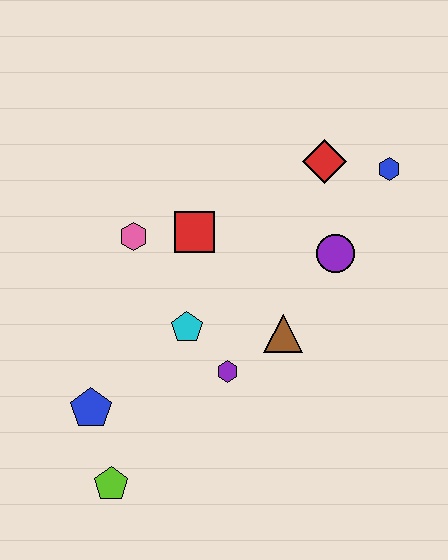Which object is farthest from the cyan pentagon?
The blue hexagon is farthest from the cyan pentagon.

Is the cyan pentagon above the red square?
No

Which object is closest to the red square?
The pink hexagon is closest to the red square.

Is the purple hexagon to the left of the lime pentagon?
No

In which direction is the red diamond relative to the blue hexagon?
The red diamond is to the left of the blue hexagon.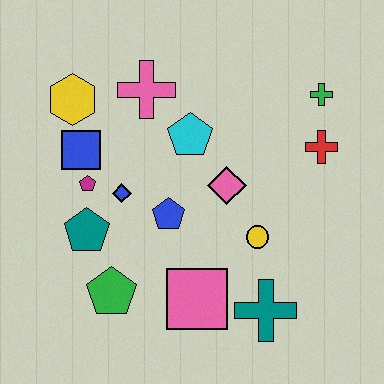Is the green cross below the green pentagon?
No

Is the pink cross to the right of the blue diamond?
Yes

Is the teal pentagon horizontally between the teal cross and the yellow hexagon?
Yes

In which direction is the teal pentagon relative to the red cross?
The teal pentagon is to the left of the red cross.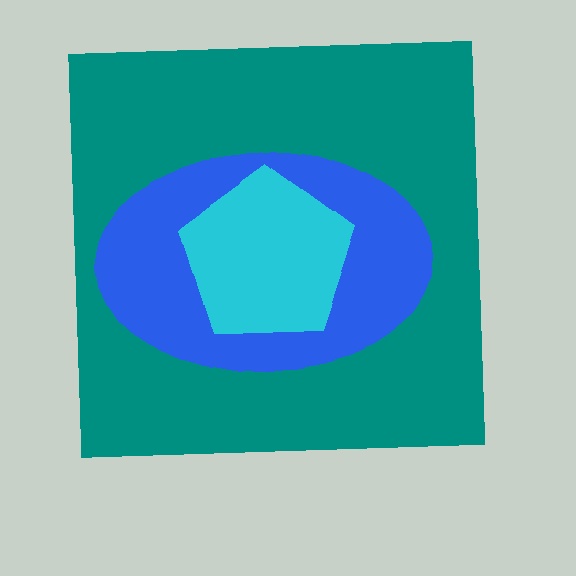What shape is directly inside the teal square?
The blue ellipse.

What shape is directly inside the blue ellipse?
The cyan pentagon.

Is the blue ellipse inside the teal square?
Yes.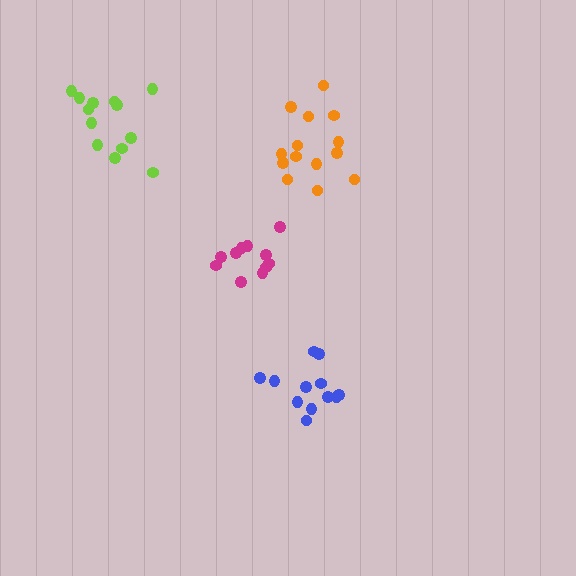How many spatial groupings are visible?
There are 4 spatial groupings.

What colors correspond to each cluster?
The clusters are colored: orange, blue, magenta, lime.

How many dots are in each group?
Group 1: 14 dots, Group 2: 12 dots, Group 3: 11 dots, Group 4: 13 dots (50 total).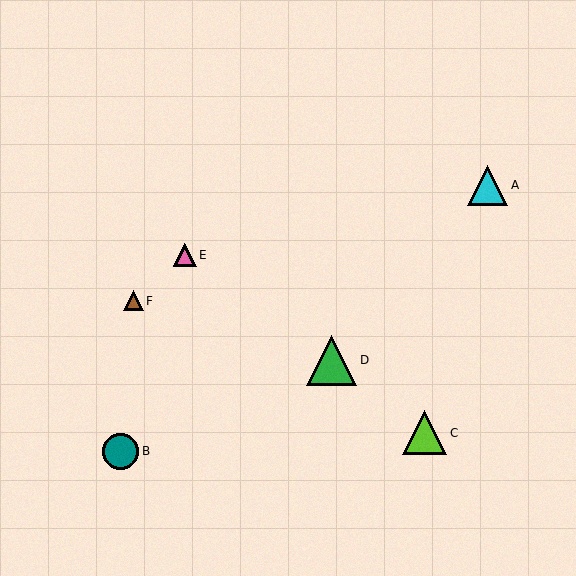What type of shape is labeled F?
Shape F is a brown triangle.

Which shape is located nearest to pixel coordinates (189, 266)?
The pink triangle (labeled E) at (185, 255) is nearest to that location.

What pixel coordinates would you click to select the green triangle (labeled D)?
Click at (332, 360) to select the green triangle D.